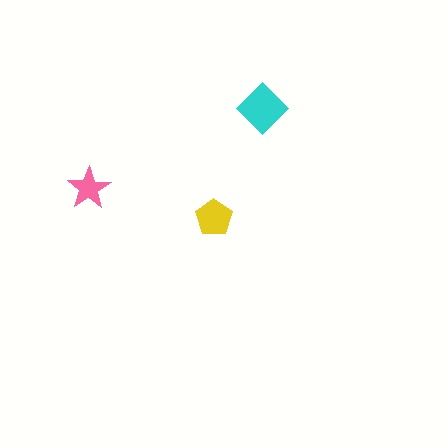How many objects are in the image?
There are 3 objects in the image.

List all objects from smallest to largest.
The pink star, the yellow pentagon, the cyan diamond.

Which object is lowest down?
The yellow pentagon is bottommost.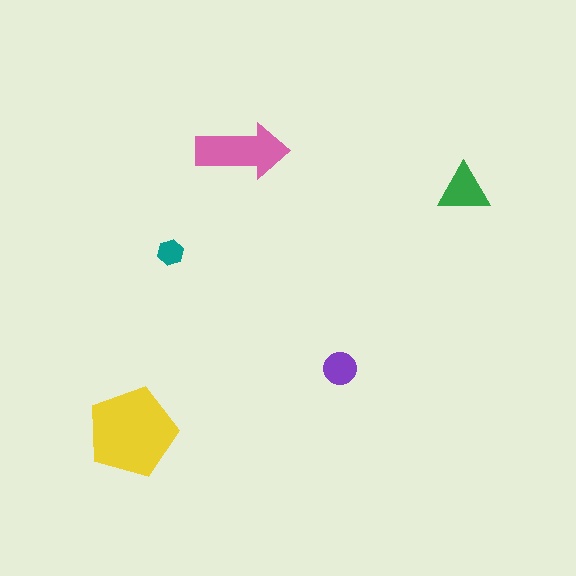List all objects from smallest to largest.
The teal hexagon, the purple circle, the green triangle, the pink arrow, the yellow pentagon.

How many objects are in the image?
There are 5 objects in the image.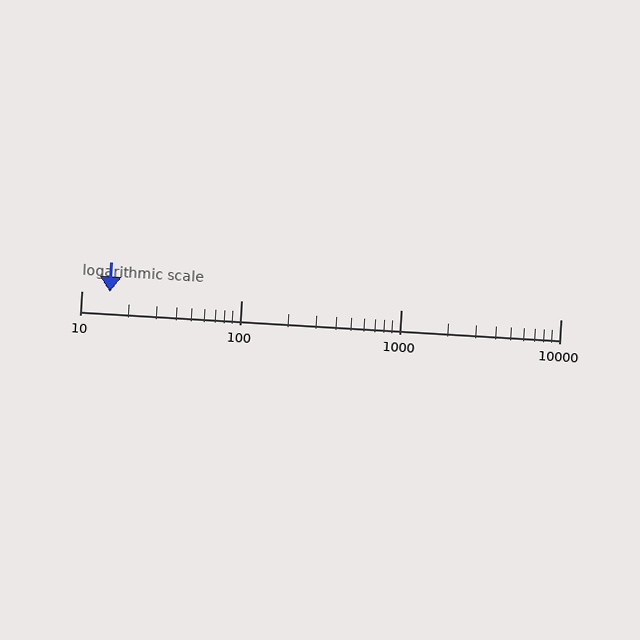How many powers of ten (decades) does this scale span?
The scale spans 3 decades, from 10 to 10000.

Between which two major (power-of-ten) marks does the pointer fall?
The pointer is between 10 and 100.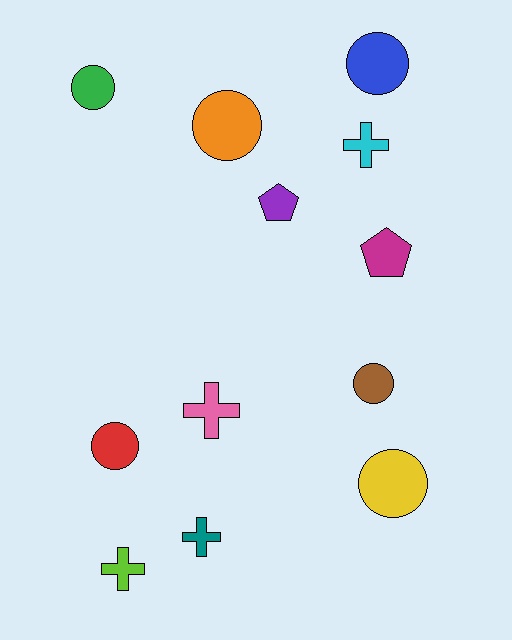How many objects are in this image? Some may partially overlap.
There are 12 objects.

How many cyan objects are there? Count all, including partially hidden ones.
There is 1 cyan object.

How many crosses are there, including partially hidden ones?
There are 4 crosses.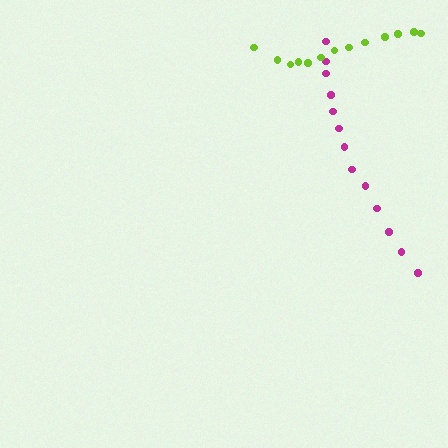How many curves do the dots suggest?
There are 2 distinct paths.